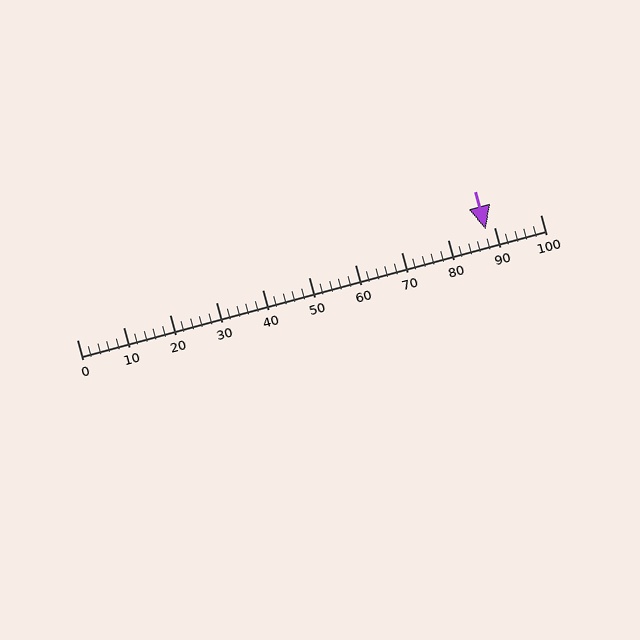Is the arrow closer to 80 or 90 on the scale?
The arrow is closer to 90.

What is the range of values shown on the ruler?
The ruler shows values from 0 to 100.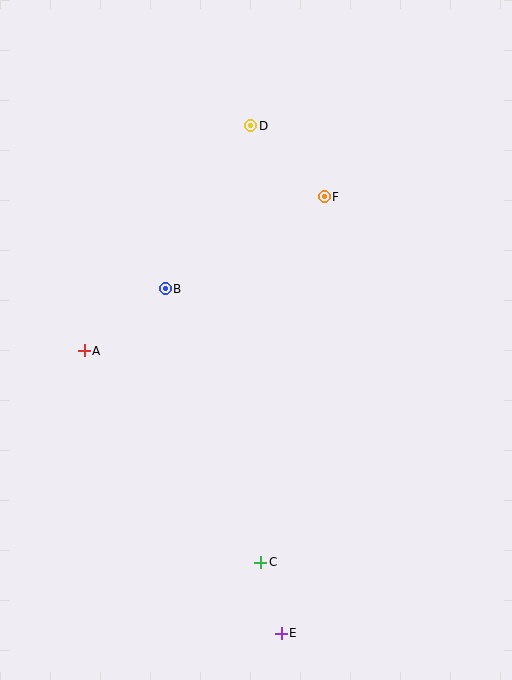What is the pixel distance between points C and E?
The distance between C and E is 74 pixels.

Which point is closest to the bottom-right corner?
Point E is closest to the bottom-right corner.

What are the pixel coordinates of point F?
Point F is at (324, 197).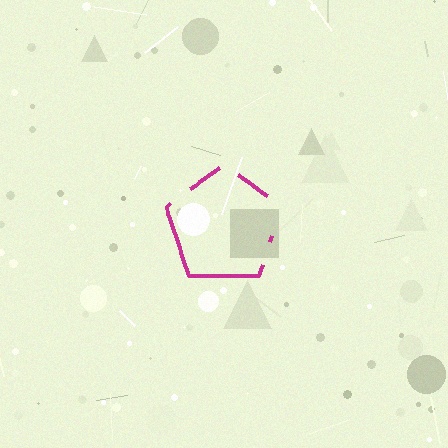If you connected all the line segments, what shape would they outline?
They would outline a pentagon.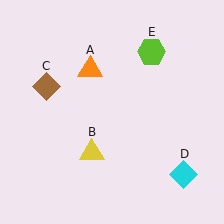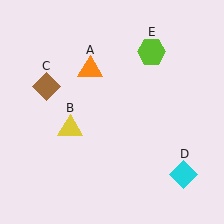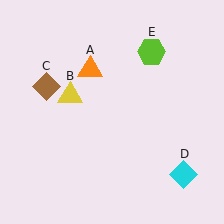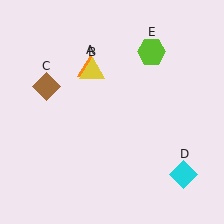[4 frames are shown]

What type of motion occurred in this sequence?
The yellow triangle (object B) rotated clockwise around the center of the scene.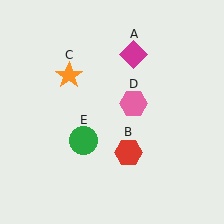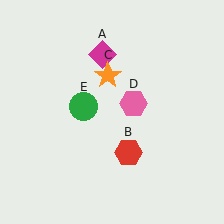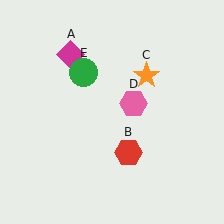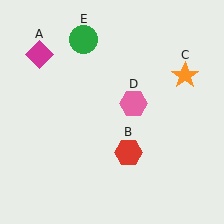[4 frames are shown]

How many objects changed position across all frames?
3 objects changed position: magenta diamond (object A), orange star (object C), green circle (object E).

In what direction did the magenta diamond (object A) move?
The magenta diamond (object A) moved left.